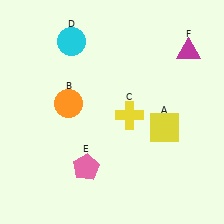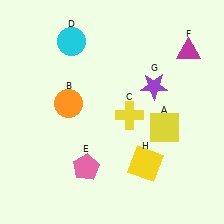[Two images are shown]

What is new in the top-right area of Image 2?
A purple star (G) was added in the top-right area of Image 2.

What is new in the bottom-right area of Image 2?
A yellow square (H) was added in the bottom-right area of Image 2.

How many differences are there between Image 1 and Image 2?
There are 2 differences between the two images.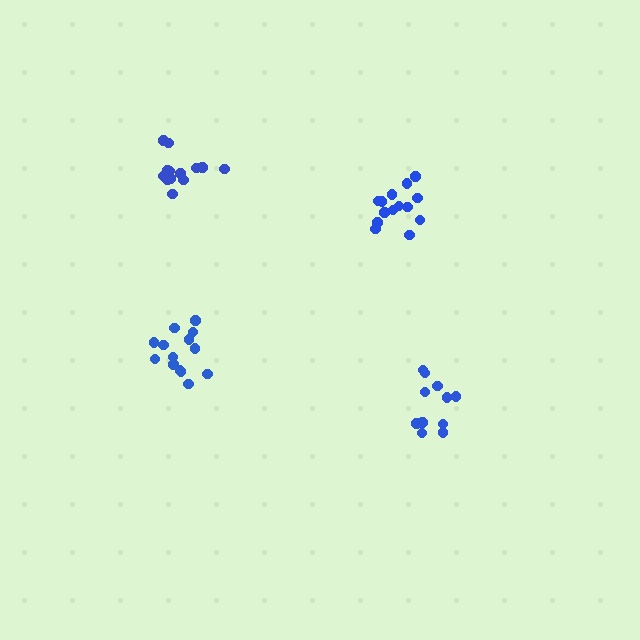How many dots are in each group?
Group 1: 14 dots, Group 2: 14 dots, Group 3: 14 dots, Group 4: 11 dots (53 total).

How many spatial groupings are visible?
There are 4 spatial groupings.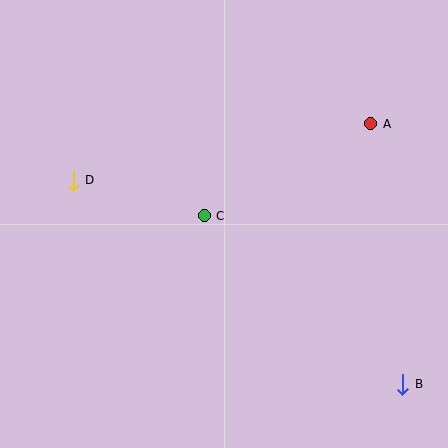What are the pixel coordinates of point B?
Point B is at (403, 384).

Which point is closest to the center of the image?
Point C at (204, 216) is closest to the center.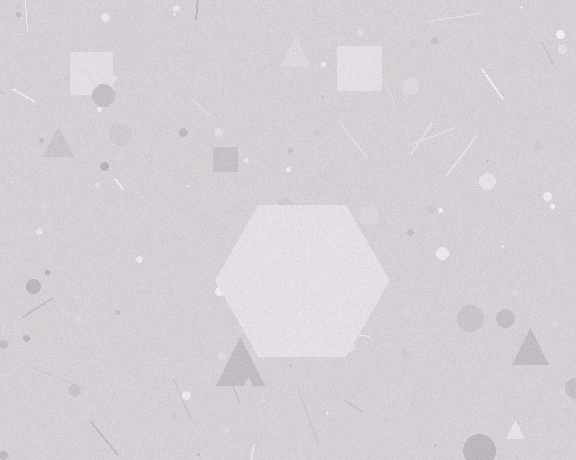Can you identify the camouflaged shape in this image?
The camouflaged shape is a hexagon.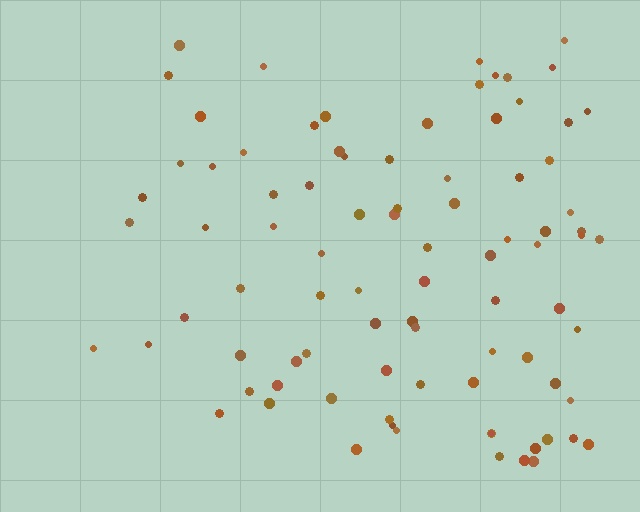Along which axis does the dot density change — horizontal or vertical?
Horizontal.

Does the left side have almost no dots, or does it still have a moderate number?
Still a moderate number, just noticeably fewer than the right.